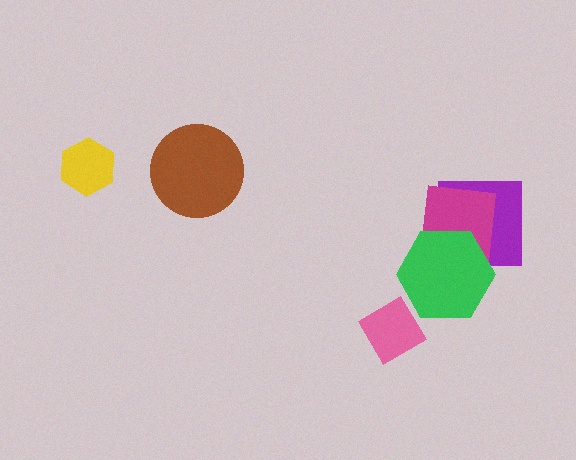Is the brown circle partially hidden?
No, no other shape covers it.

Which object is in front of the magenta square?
The green hexagon is in front of the magenta square.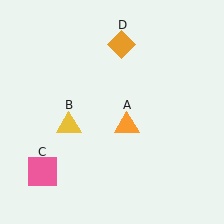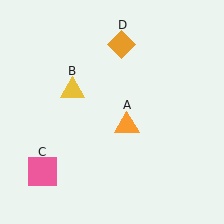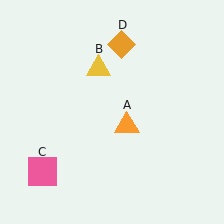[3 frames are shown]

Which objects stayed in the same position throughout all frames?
Orange triangle (object A) and pink square (object C) and orange diamond (object D) remained stationary.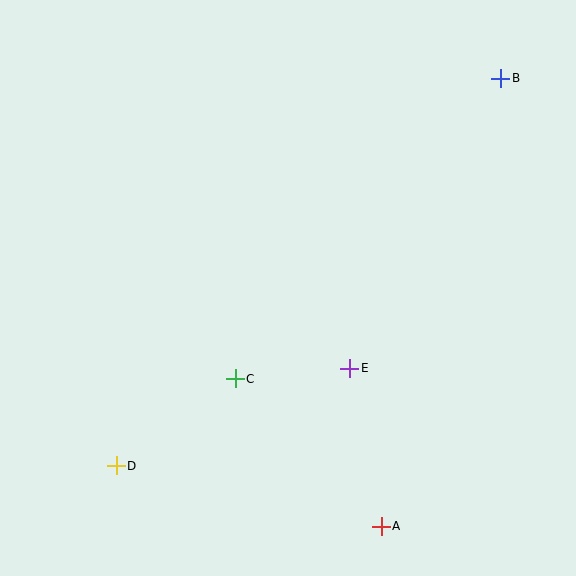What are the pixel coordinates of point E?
Point E is at (350, 368).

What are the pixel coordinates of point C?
Point C is at (235, 379).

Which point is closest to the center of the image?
Point E at (350, 368) is closest to the center.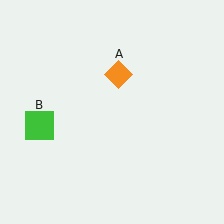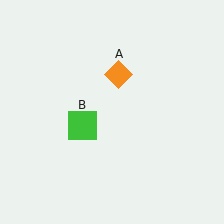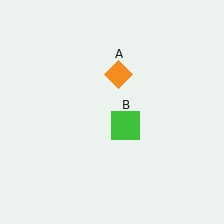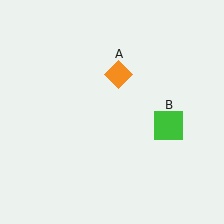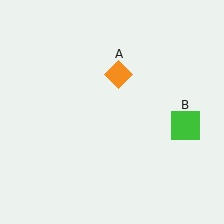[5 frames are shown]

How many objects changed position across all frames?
1 object changed position: green square (object B).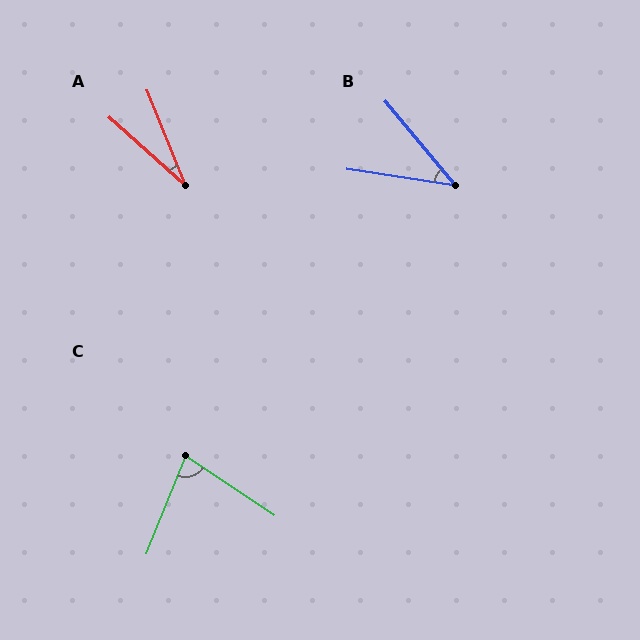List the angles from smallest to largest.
A (26°), B (42°), C (78°).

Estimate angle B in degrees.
Approximately 42 degrees.